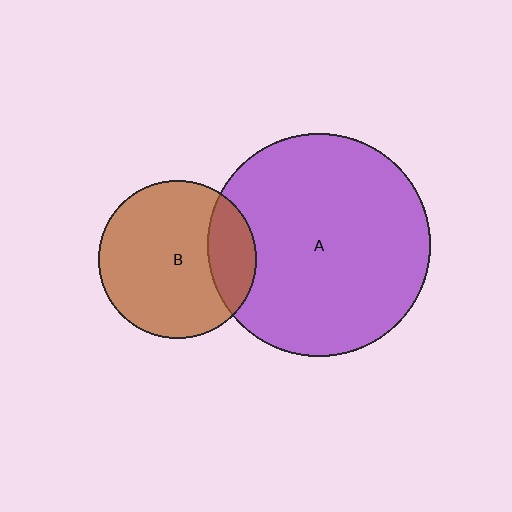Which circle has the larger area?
Circle A (purple).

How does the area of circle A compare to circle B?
Approximately 2.0 times.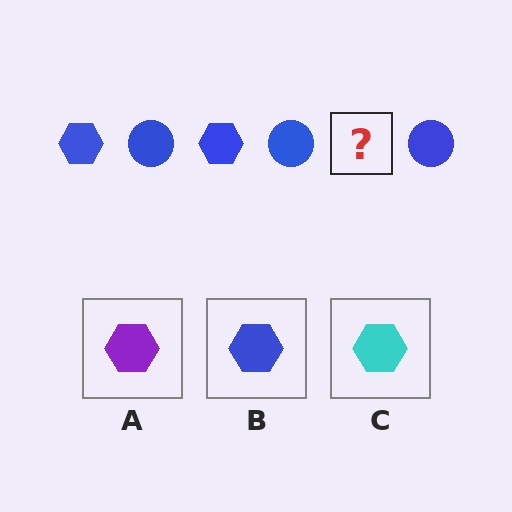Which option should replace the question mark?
Option B.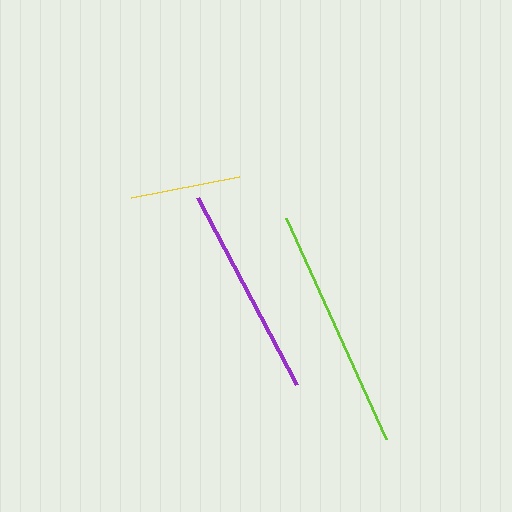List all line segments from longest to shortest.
From longest to shortest: lime, purple, yellow.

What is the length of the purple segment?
The purple segment is approximately 212 pixels long.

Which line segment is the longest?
The lime line is the longest at approximately 243 pixels.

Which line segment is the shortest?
The yellow line is the shortest at approximately 110 pixels.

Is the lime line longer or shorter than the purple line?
The lime line is longer than the purple line.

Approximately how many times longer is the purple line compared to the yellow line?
The purple line is approximately 1.9 times the length of the yellow line.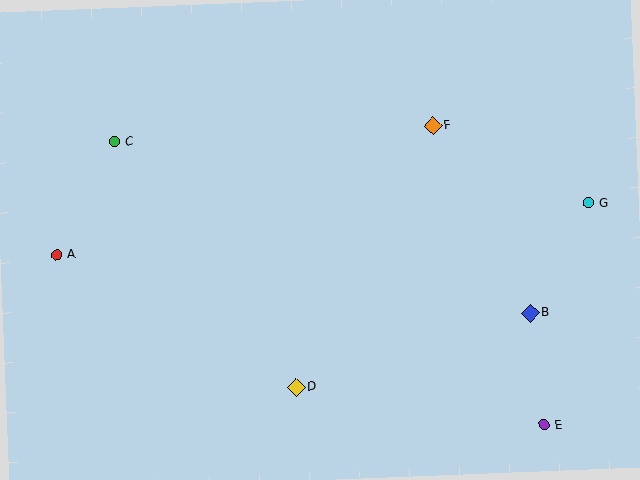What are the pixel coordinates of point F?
Point F is at (433, 126).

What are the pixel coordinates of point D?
Point D is at (296, 387).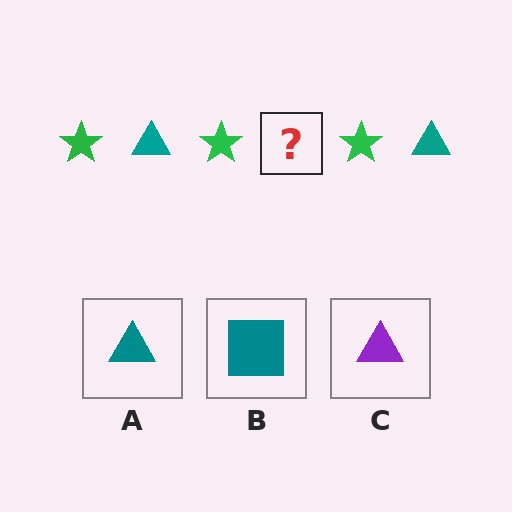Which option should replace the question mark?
Option A.